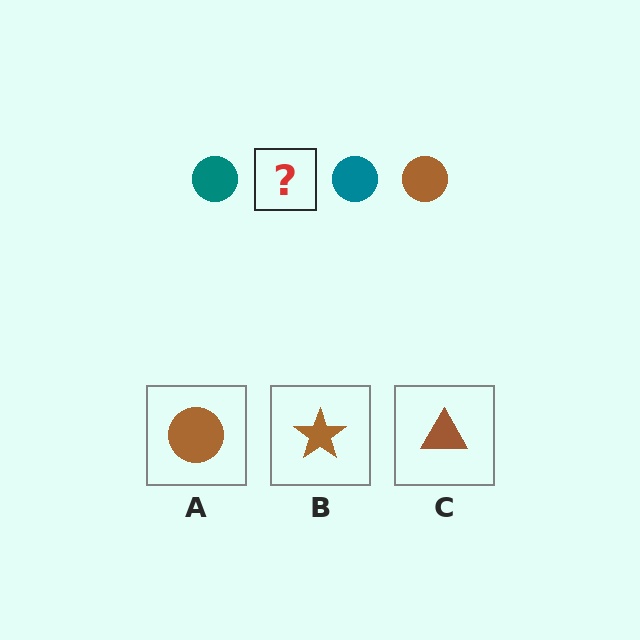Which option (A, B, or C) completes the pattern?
A.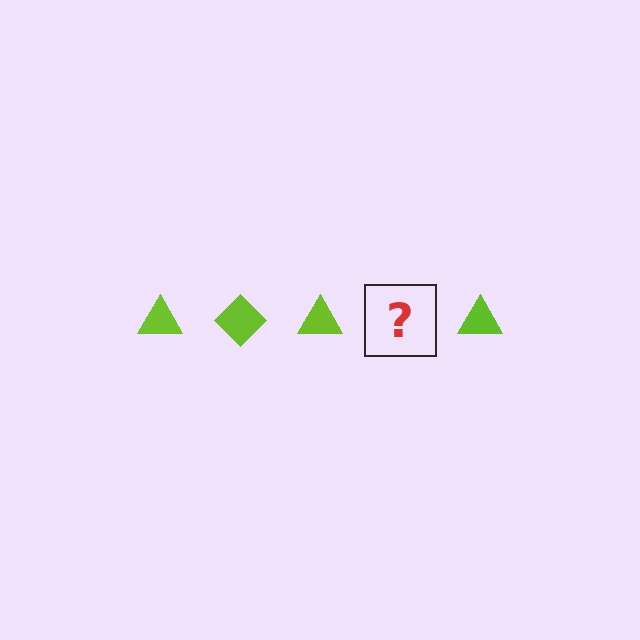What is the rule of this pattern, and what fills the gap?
The rule is that the pattern cycles through triangle, diamond shapes in lime. The gap should be filled with a lime diamond.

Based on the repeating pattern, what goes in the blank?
The blank should be a lime diamond.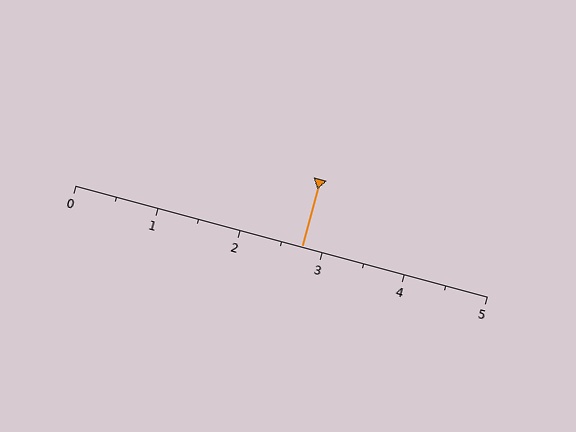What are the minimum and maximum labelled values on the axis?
The axis runs from 0 to 5.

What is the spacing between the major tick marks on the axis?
The major ticks are spaced 1 apart.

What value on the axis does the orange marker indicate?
The marker indicates approximately 2.8.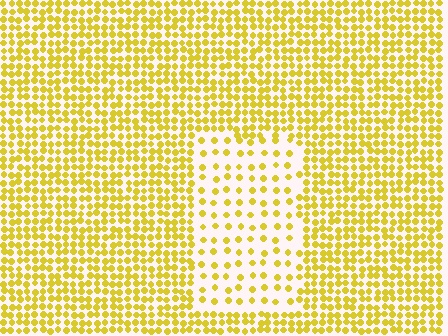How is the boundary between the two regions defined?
The boundary is defined by a change in element density (approximately 2.5x ratio). All elements are the same color, size, and shape.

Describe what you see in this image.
The image contains small yellow elements arranged at two different densities. A rectangle-shaped region is visible where the elements are less densely packed than the surrounding area.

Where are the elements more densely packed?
The elements are more densely packed outside the rectangle boundary.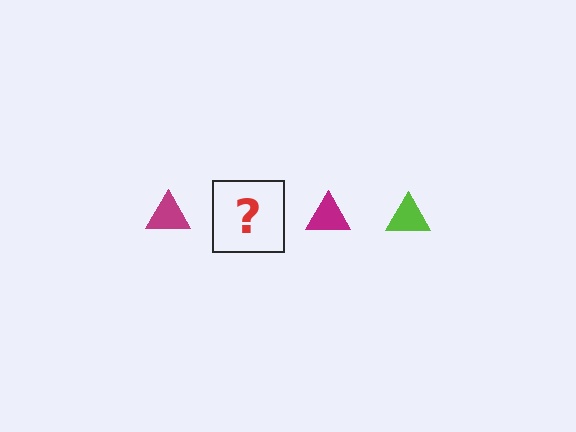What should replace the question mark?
The question mark should be replaced with a lime triangle.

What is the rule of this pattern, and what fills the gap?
The rule is that the pattern cycles through magenta, lime triangles. The gap should be filled with a lime triangle.